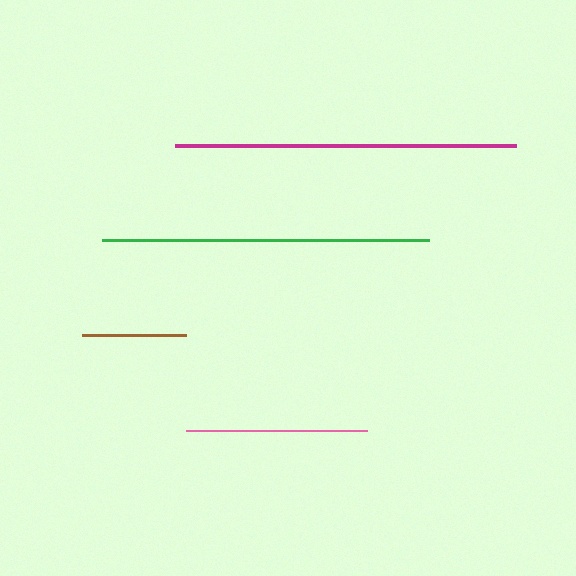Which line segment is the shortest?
The brown line is the shortest at approximately 104 pixels.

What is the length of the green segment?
The green segment is approximately 327 pixels long.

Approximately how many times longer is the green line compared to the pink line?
The green line is approximately 1.8 times the length of the pink line.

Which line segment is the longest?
The magenta line is the longest at approximately 341 pixels.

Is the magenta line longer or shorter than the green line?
The magenta line is longer than the green line.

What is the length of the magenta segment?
The magenta segment is approximately 341 pixels long.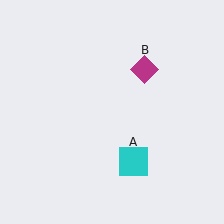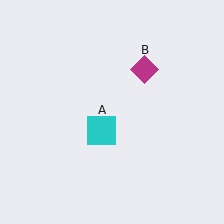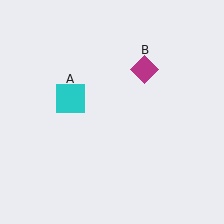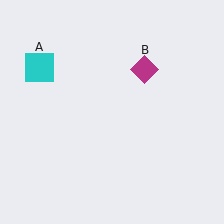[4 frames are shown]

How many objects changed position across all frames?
1 object changed position: cyan square (object A).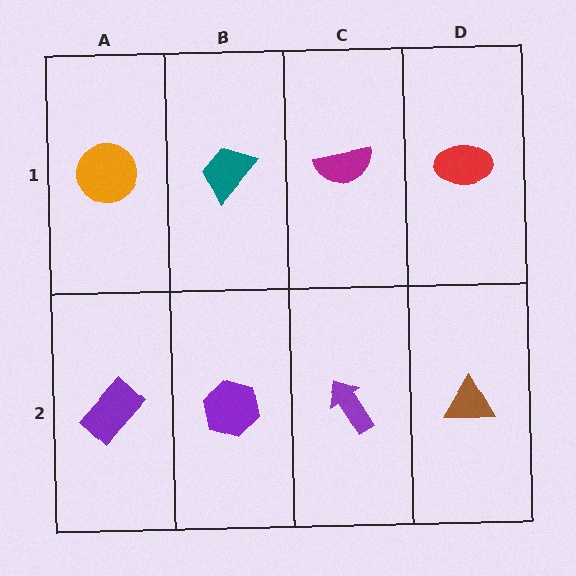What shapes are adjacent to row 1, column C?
A purple arrow (row 2, column C), a teal trapezoid (row 1, column B), a red ellipse (row 1, column D).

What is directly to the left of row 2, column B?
A purple rectangle.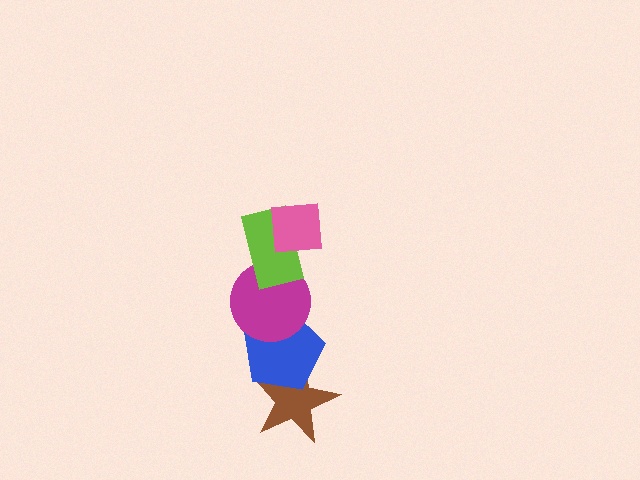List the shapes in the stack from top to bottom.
From top to bottom: the pink square, the lime rectangle, the magenta circle, the blue pentagon, the brown star.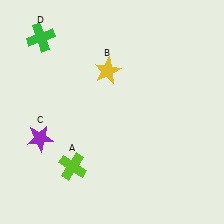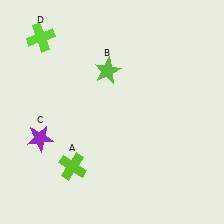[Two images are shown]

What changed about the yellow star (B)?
In Image 1, B is yellow. In Image 2, it changed to lime.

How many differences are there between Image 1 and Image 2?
There are 2 differences between the two images.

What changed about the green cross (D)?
In Image 1, D is green. In Image 2, it changed to lime.